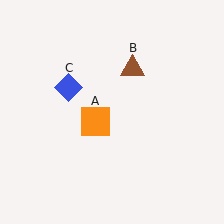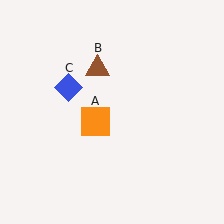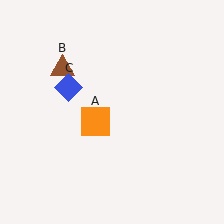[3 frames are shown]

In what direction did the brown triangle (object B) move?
The brown triangle (object B) moved left.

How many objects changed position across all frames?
1 object changed position: brown triangle (object B).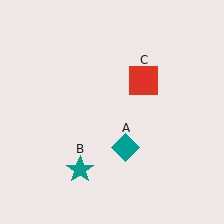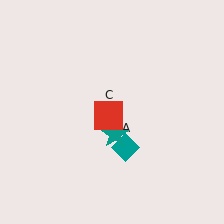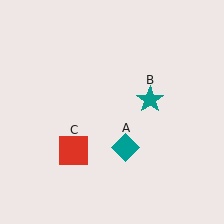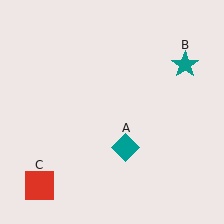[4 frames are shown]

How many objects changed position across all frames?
2 objects changed position: teal star (object B), red square (object C).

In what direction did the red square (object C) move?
The red square (object C) moved down and to the left.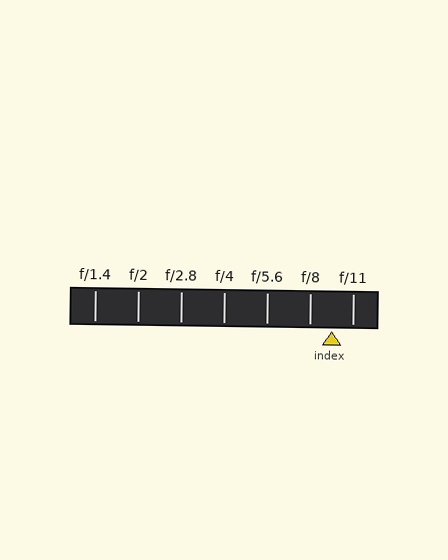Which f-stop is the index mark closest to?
The index mark is closest to f/11.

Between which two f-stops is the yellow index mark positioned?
The index mark is between f/8 and f/11.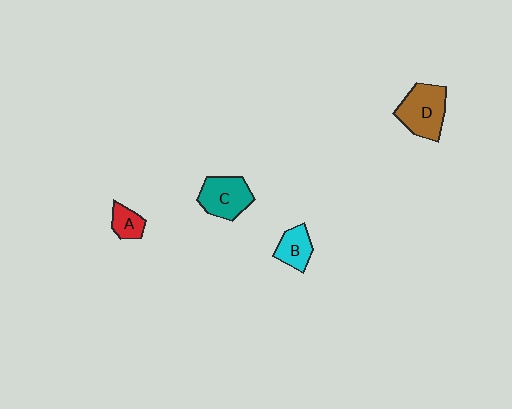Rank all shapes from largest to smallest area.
From largest to smallest: D (brown), C (teal), B (cyan), A (red).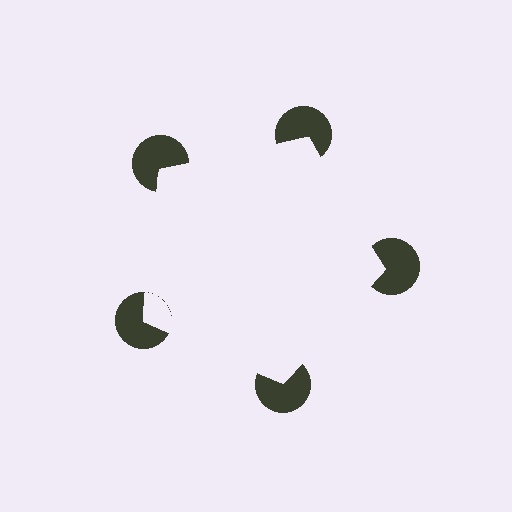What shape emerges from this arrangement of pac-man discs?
An illusory pentagon — its edges are inferred from the aligned wedge cuts in the pac-man discs, not physically drawn.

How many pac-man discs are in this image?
There are 5 — one at each vertex of the illusory pentagon.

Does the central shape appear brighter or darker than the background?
It typically appears slightly brighter than the background, even though no actual brightness change is drawn.